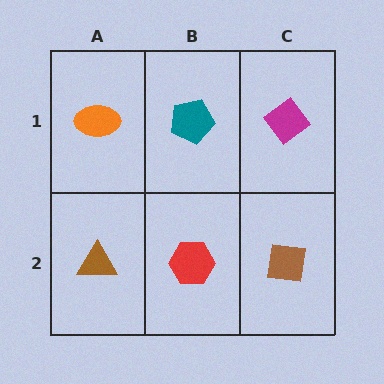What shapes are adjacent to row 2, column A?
An orange ellipse (row 1, column A), a red hexagon (row 2, column B).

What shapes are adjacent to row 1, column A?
A brown triangle (row 2, column A), a teal pentagon (row 1, column B).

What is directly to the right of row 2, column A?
A red hexagon.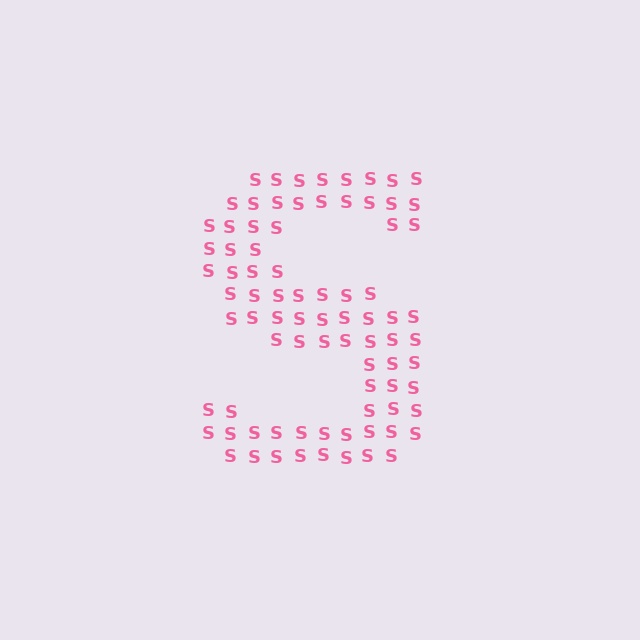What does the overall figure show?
The overall figure shows the letter S.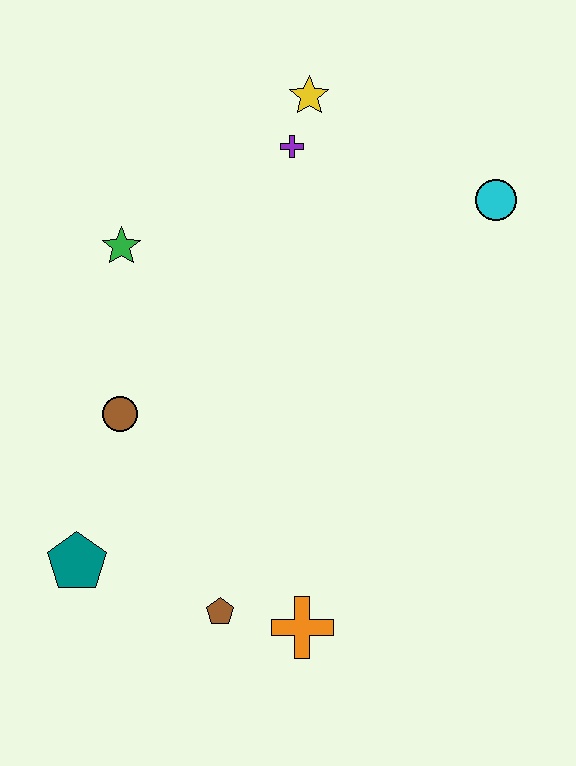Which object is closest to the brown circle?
The teal pentagon is closest to the brown circle.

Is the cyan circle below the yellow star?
Yes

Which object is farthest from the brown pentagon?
The yellow star is farthest from the brown pentagon.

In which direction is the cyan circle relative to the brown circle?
The cyan circle is to the right of the brown circle.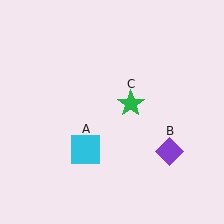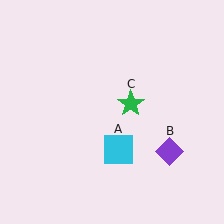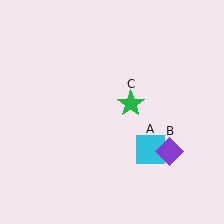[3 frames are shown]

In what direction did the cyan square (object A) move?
The cyan square (object A) moved right.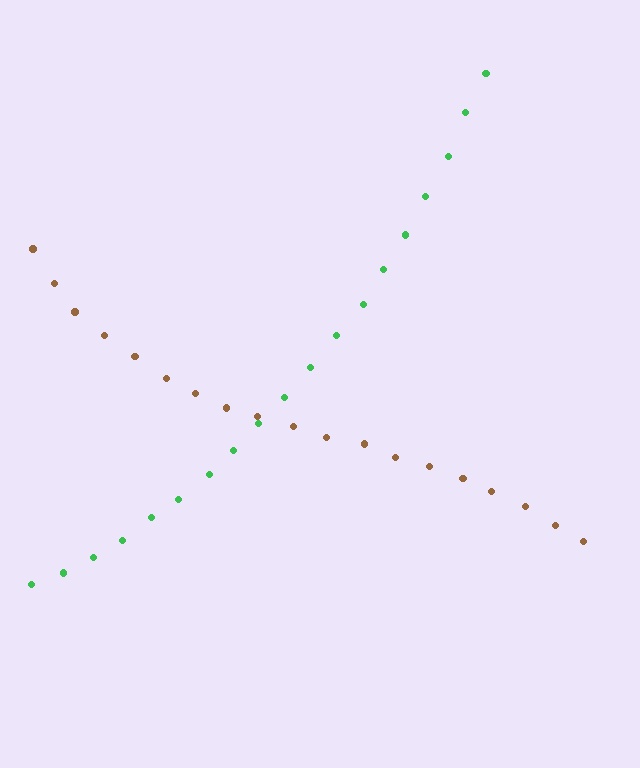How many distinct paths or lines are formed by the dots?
There are 2 distinct paths.